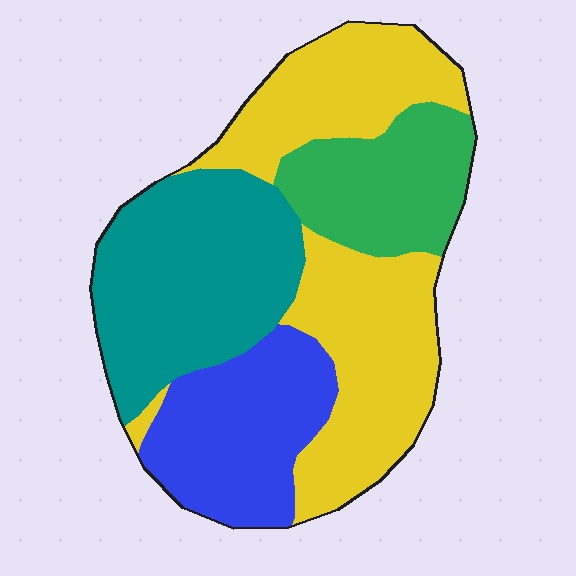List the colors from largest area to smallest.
From largest to smallest: yellow, teal, blue, green.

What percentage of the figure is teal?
Teal covers about 25% of the figure.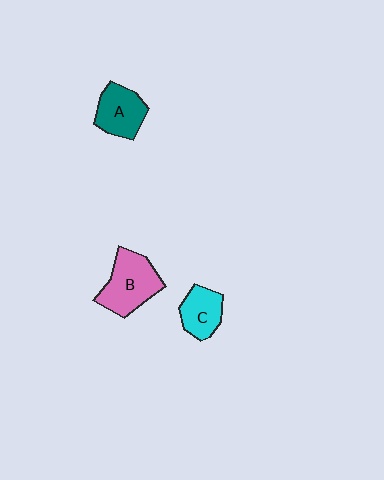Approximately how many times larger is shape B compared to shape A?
Approximately 1.3 times.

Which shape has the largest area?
Shape B (pink).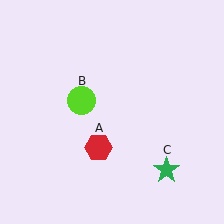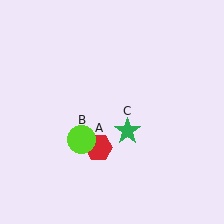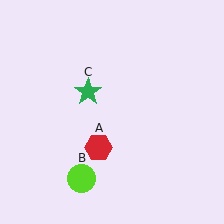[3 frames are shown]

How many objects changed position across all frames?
2 objects changed position: lime circle (object B), green star (object C).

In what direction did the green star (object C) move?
The green star (object C) moved up and to the left.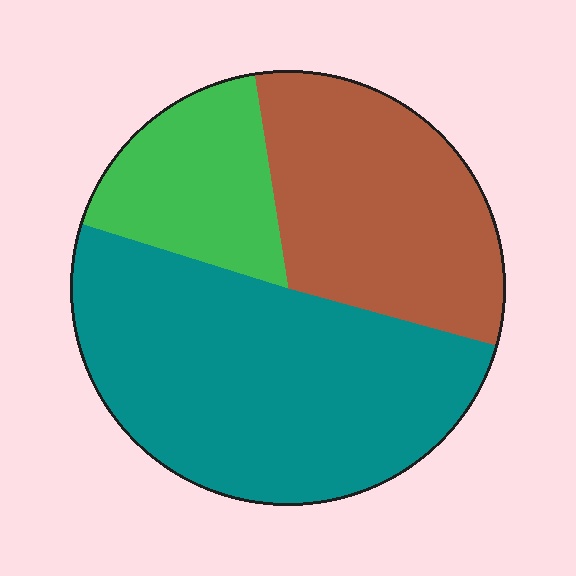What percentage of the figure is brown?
Brown takes up about one third (1/3) of the figure.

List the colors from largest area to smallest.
From largest to smallest: teal, brown, green.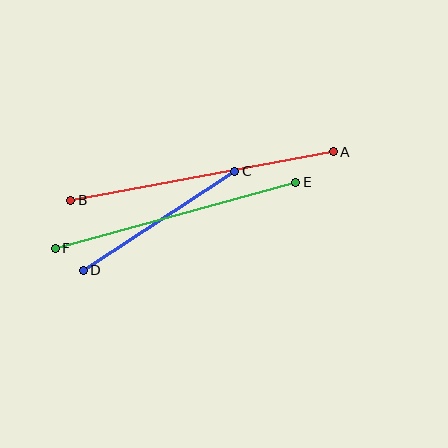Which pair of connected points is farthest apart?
Points A and B are farthest apart.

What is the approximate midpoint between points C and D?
The midpoint is at approximately (159, 221) pixels.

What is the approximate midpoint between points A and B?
The midpoint is at approximately (202, 176) pixels.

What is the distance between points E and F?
The distance is approximately 249 pixels.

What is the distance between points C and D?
The distance is approximately 181 pixels.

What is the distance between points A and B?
The distance is approximately 267 pixels.